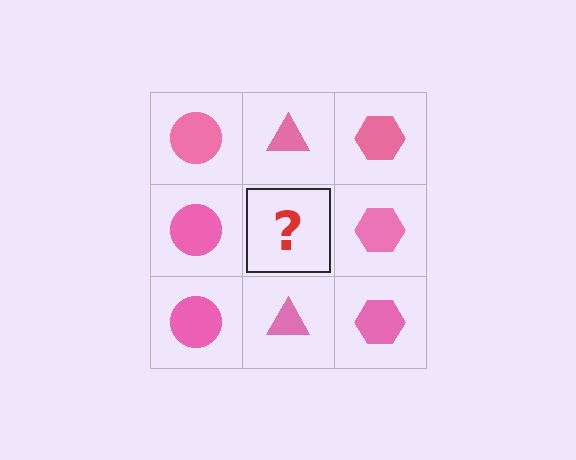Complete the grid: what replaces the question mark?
The question mark should be replaced with a pink triangle.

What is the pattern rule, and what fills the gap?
The rule is that each column has a consistent shape. The gap should be filled with a pink triangle.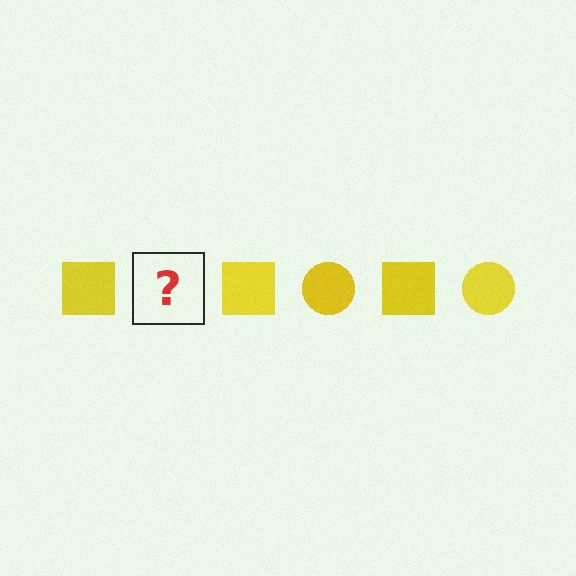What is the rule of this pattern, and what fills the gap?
The rule is that the pattern cycles through square, circle shapes in yellow. The gap should be filled with a yellow circle.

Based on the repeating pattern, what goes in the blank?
The blank should be a yellow circle.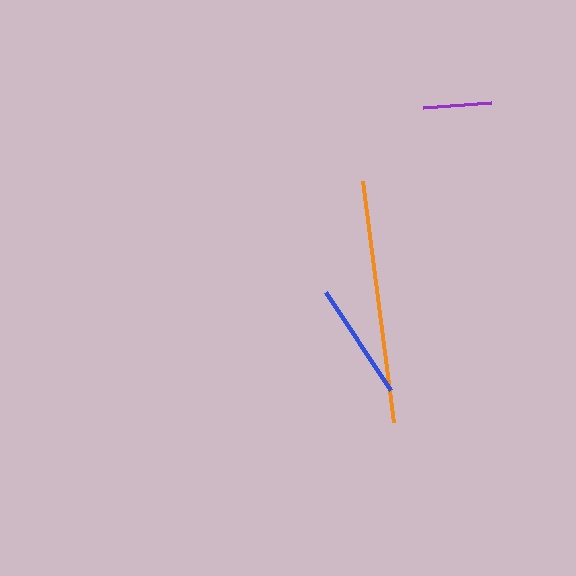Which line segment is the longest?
The orange line is the longest at approximately 243 pixels.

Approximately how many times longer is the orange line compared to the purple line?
The orange line is approximately 3.5 times the length of the purple line.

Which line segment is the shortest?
The purple line is the shortest at approximately 69 pixels.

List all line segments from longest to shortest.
From longest to shortest: orange, blue, purple.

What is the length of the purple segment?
The purple segment is approximately 69 pixels long.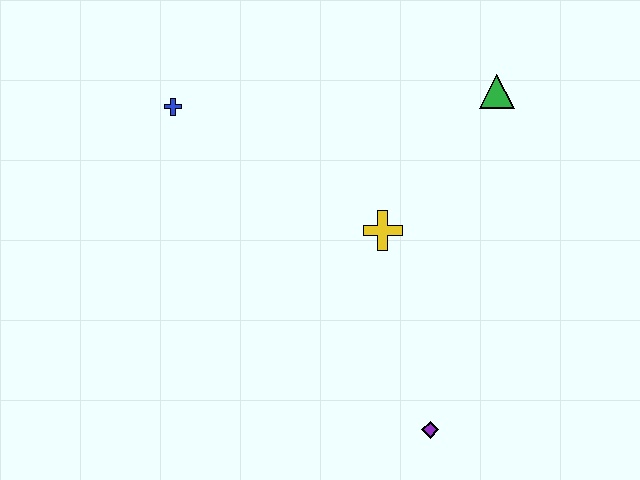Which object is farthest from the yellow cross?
The blue cross is farthest from the yellow cross.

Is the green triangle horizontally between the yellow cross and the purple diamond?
No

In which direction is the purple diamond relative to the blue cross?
The purple diamond is below the blue cross.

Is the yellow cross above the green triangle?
No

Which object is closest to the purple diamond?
The yellow cross is closest to the purple diamond.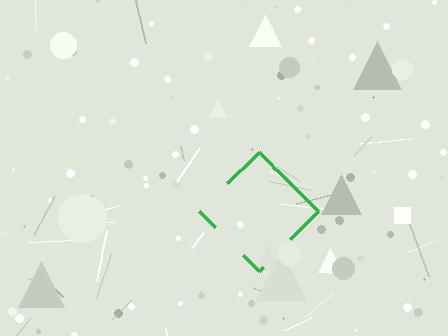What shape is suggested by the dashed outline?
The dashed outline suggests a diamond.